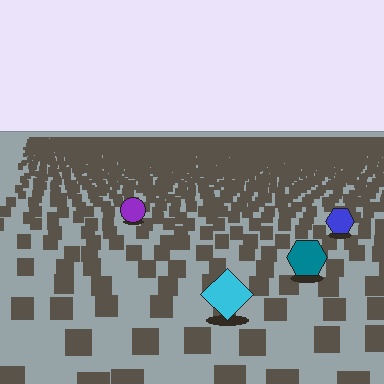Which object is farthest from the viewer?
The purple circle is farthest from the viewer. It appears smaller and the ground texture around it is denser.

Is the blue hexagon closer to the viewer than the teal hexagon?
No. The teal hexagon is closer — you can tell from the texture gradient: the ground texture is coarser near it.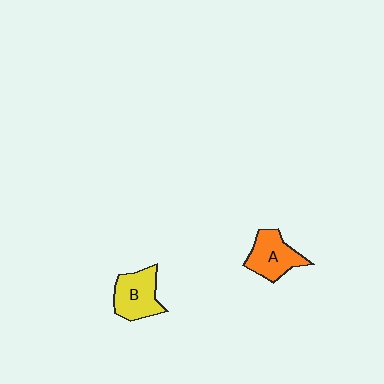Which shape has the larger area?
Shape B (yellow).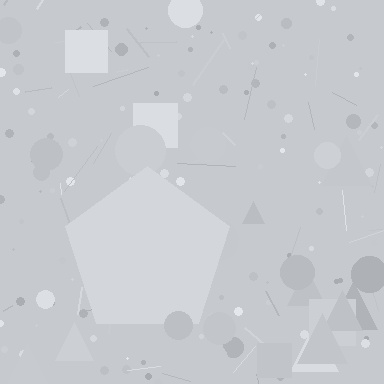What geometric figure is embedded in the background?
A pentagon is embedded in the background.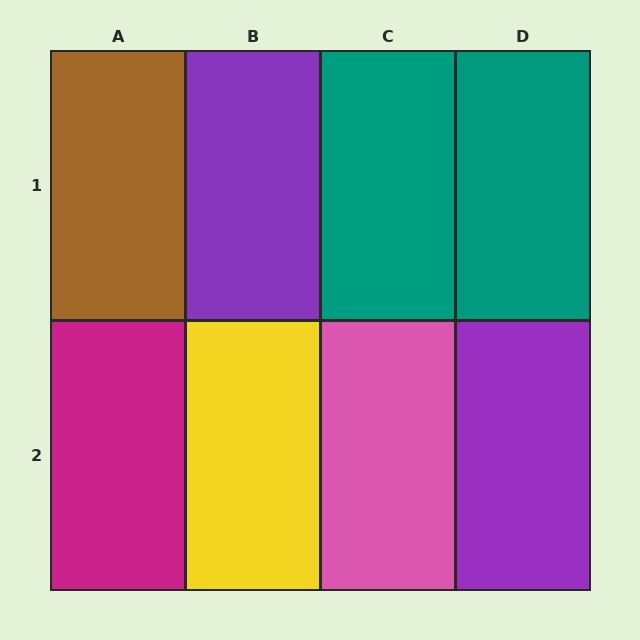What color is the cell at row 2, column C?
Pink.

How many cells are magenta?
1 cell is magenta.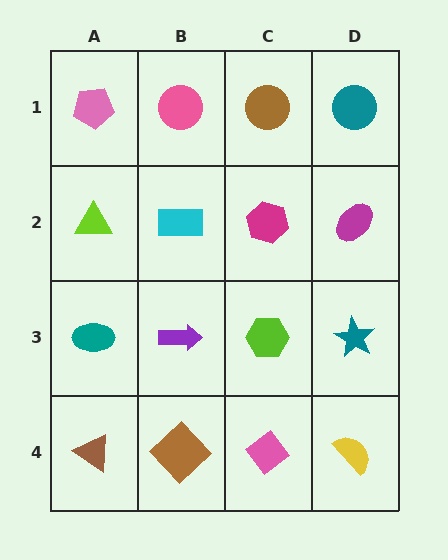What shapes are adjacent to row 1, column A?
A lime triangle (row 2, column A), a pink circle (row 1, column B).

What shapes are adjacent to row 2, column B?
A pink circle (row 1, column B), a purple arrow (row 3, column B), a lime triangle (row 2, column A), a magenta hexagon (row 2, column C).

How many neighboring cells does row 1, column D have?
2.